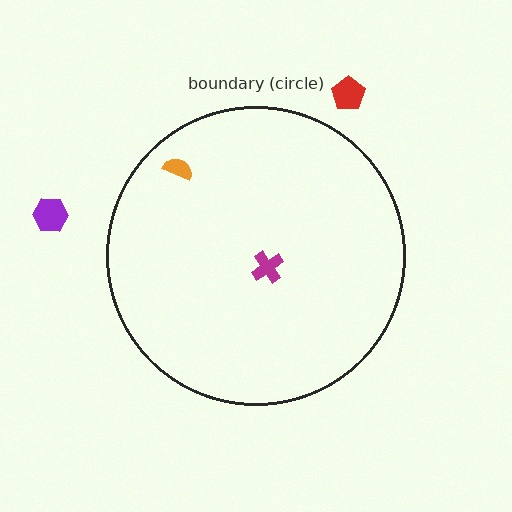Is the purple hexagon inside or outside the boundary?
Outside.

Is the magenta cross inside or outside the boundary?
Inside.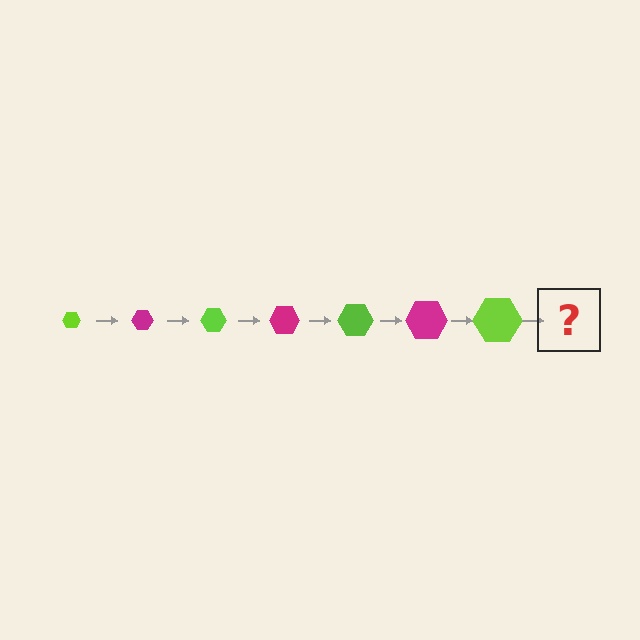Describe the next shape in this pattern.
It should be a magenta hexagon, larger than the previous one.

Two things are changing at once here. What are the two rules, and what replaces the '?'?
The two rules are that the hexagon grows larger each step and the color cycles through lime and magenta. The '?' should be a magenta hexagon, larger than the previous one.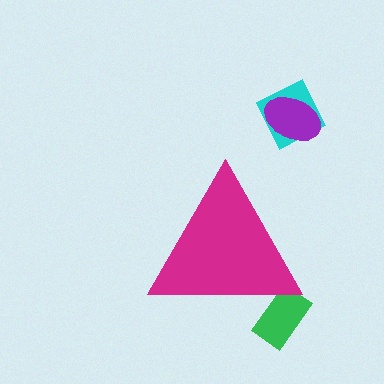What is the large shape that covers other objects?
A magenta triangle.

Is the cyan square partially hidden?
No, the cyan square is fully visible.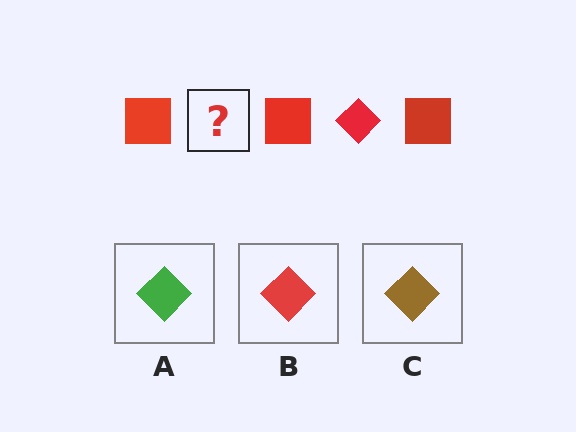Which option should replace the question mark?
Option B.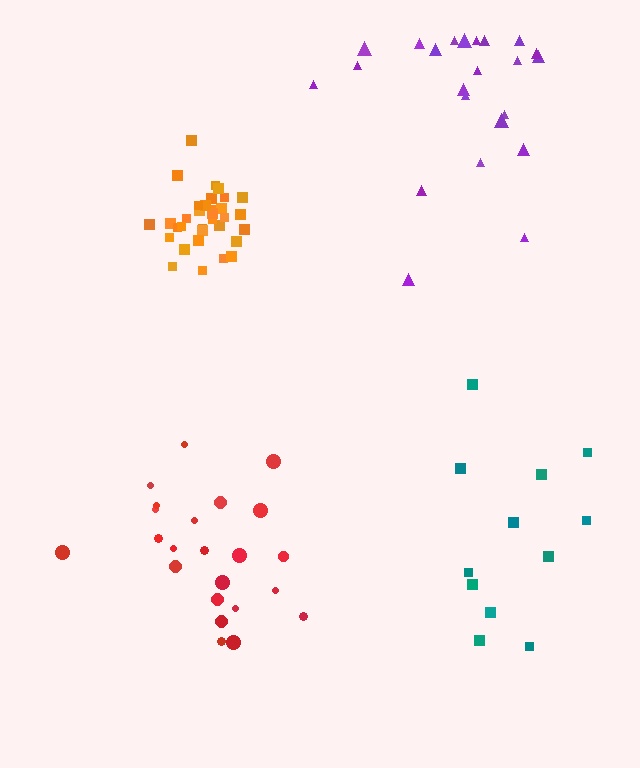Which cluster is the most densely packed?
Orange.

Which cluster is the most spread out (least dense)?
Teal.